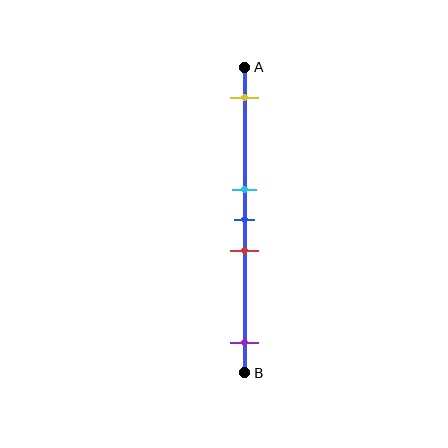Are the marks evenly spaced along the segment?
No, the marks are not evenly spaced.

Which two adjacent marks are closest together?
The cyan and blue marks are the closest adjacent pair.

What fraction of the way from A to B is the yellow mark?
The yellow mark is approximately 10% (0.1) of the way from A to B.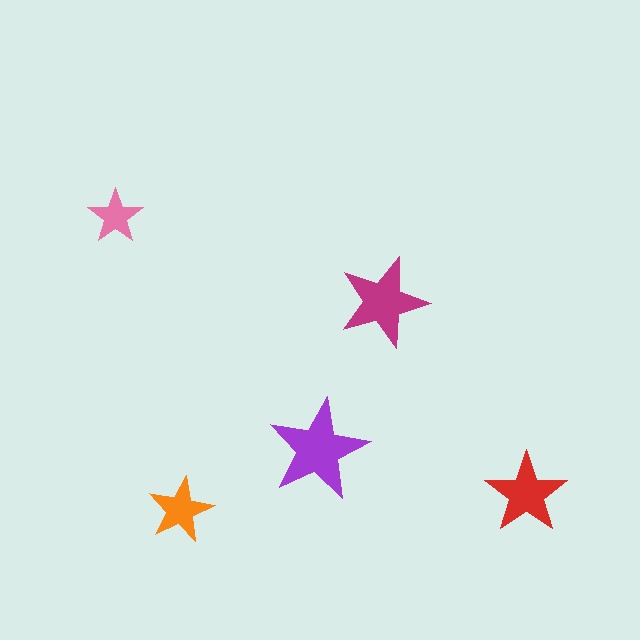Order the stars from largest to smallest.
the purple one, the magenta one, the red one, the orange one, the pink one.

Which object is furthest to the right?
The red star is rightmost.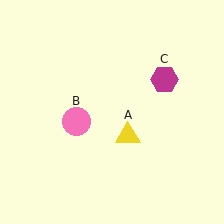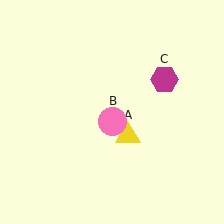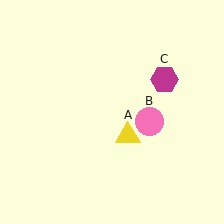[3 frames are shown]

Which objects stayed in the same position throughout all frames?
Yellow triangle (object A) and magenta hexagon (object C) remained stationary.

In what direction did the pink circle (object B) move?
The pink circle (object B) moved right.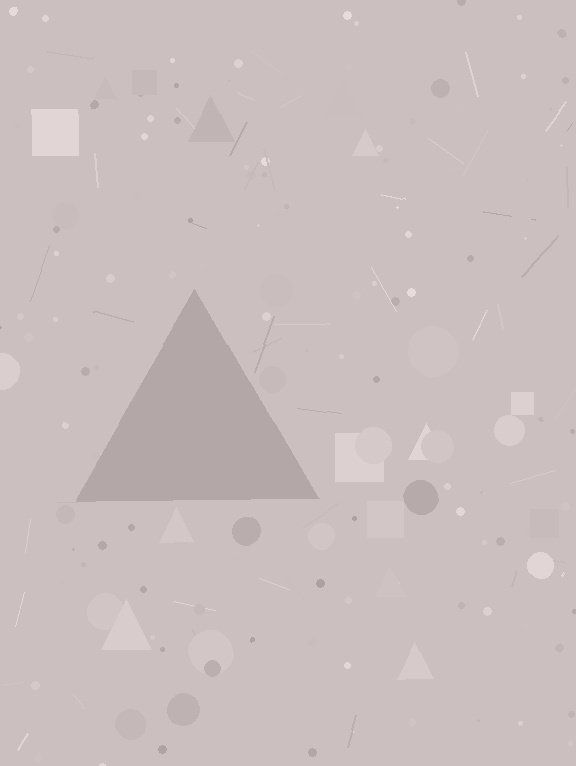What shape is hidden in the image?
A triangle is hidden in the image.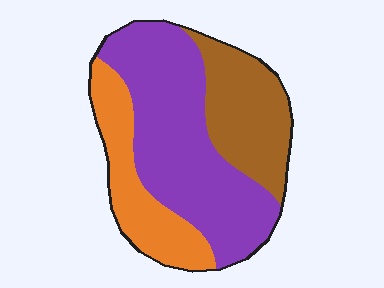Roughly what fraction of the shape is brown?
Brown covers roughly 25% of the shape.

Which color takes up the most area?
Purple, at roughly 50%.